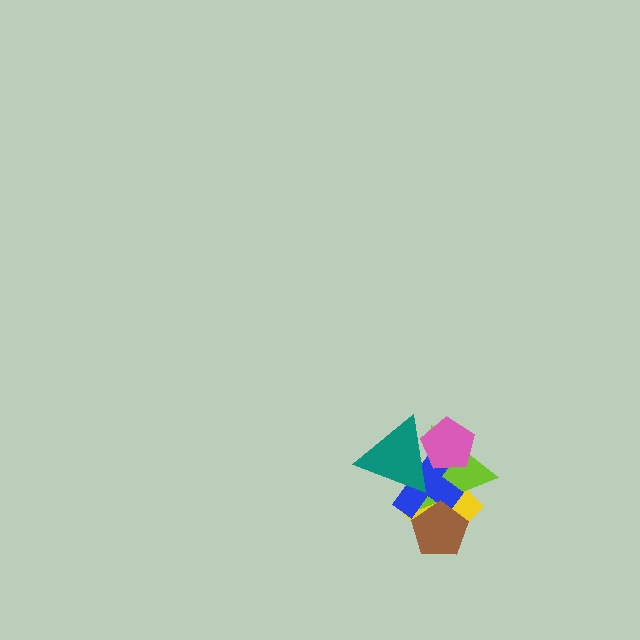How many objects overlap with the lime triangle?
5 objects overlap with the lime triangle.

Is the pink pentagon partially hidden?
Yes, it is partially covered by another shape.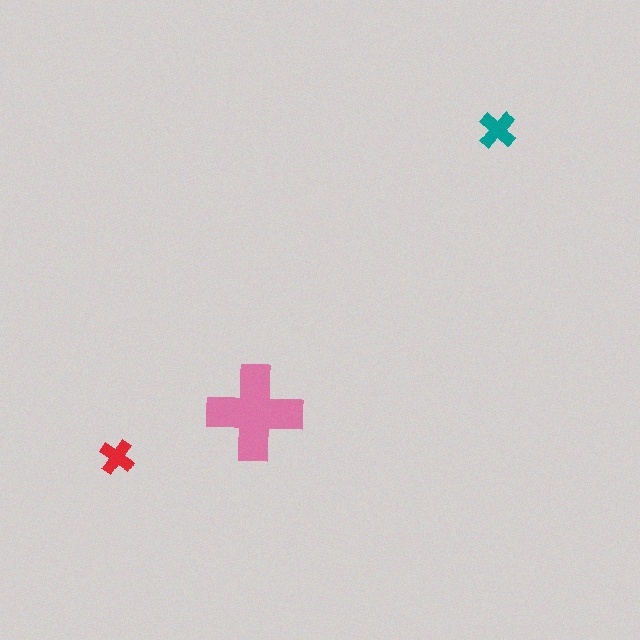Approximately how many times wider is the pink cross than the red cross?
About 2.5 times wider.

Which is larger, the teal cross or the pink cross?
The pink one.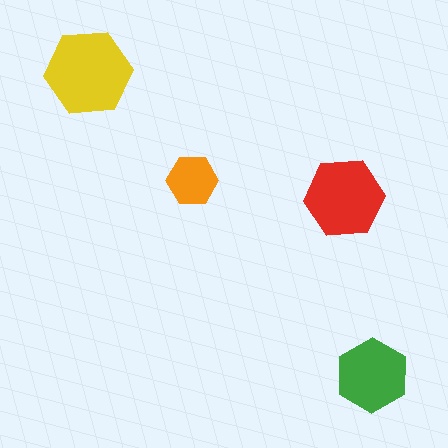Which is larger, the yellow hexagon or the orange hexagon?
The yellow one.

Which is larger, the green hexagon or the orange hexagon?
The green one.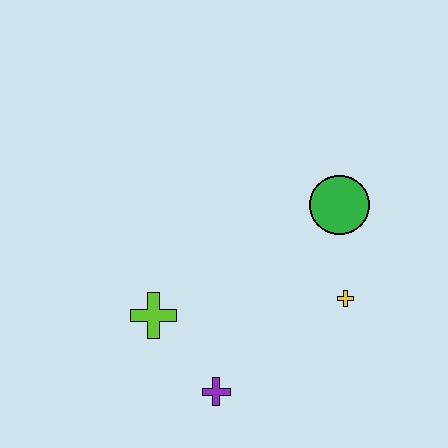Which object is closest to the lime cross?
The purple cross is closest to the lime cross.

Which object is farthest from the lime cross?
The green circle is farthest from the lime cross.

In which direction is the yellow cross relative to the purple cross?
The yellow cross is to the right of the purple cross.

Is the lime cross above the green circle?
No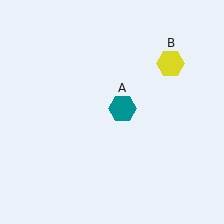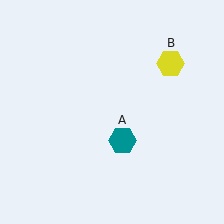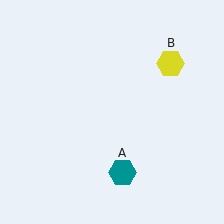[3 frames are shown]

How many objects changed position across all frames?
1 object changed position: teal hexagon (object A).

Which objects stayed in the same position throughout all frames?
Yellow hexagon (object B) remained stationary.